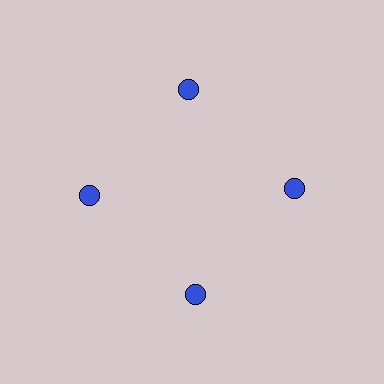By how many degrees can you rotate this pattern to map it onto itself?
The pattern maps onto itself every 90 degrees of rotation.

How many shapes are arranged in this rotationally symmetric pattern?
There are 4 shapes, arranged in 4 groups of 1.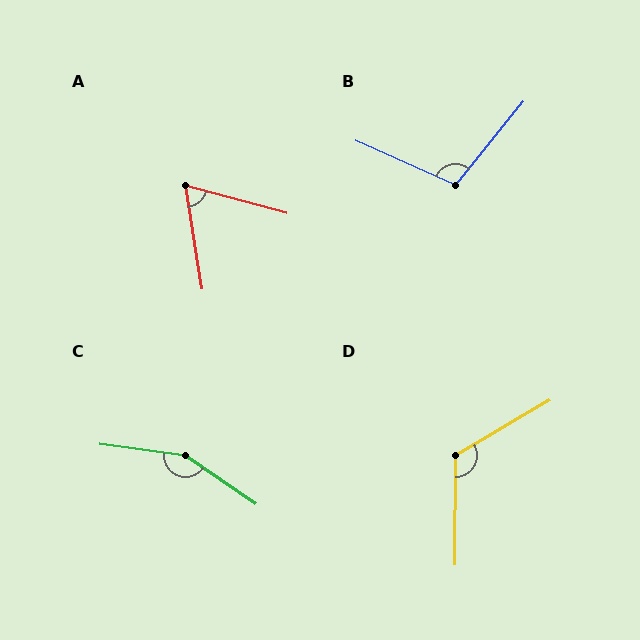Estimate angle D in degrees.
Approximately 121 degrees.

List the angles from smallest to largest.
A (66°), B (105°), D (121°), C (153°).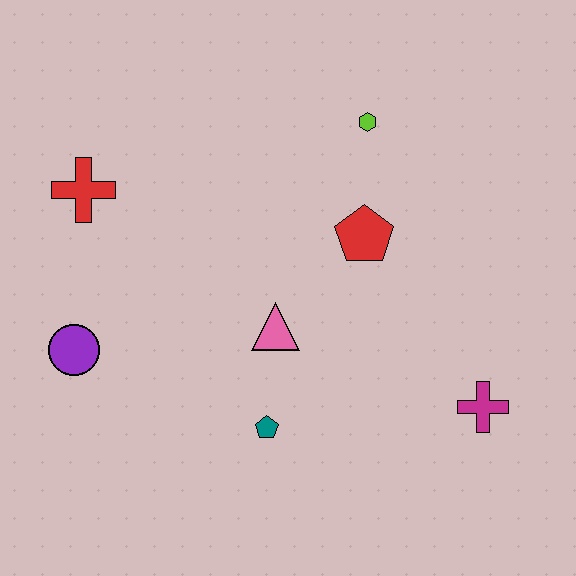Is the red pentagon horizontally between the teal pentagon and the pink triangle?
No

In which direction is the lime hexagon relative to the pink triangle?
The lime hexagon is above the pink triangle.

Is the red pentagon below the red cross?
Yes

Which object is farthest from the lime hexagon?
The purple circle is farthest from the lime hexagon.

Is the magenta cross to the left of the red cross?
No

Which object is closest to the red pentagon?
The lime hexagon is closest to the red pentagon.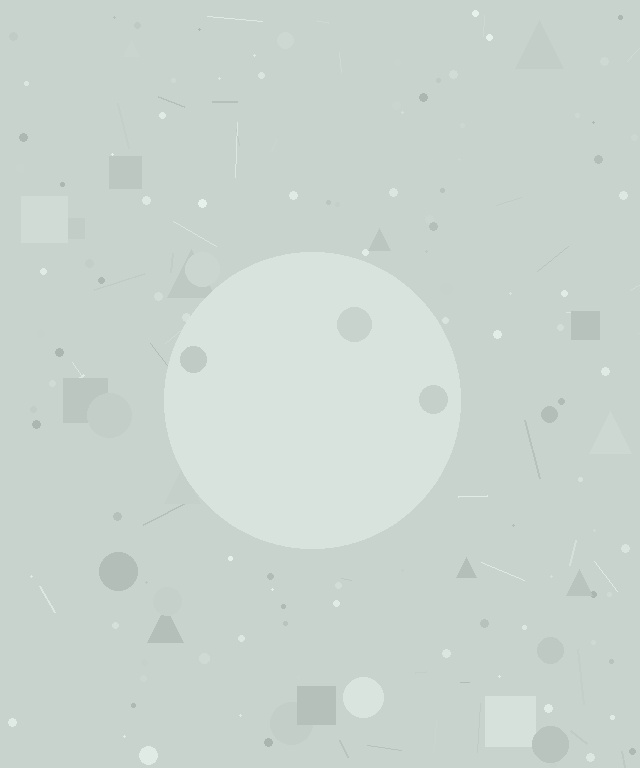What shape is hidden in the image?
A circle is hidden in the image.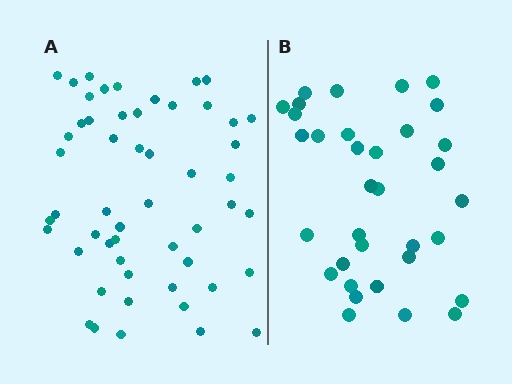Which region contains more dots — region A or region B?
Region A (the left region) has more dots.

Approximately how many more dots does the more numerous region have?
Region A has approximately 20 more dots than region B.